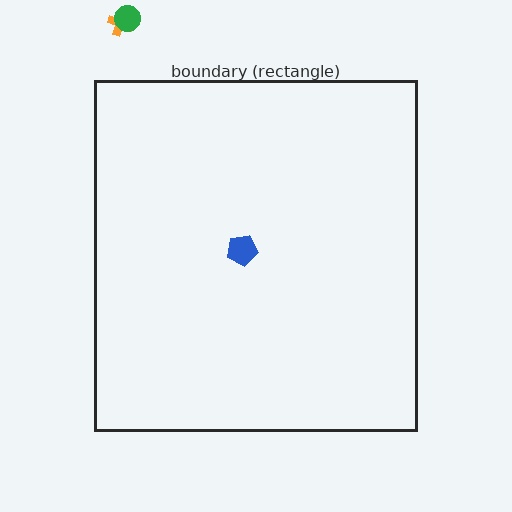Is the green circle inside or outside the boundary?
Outside.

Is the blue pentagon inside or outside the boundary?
Inside.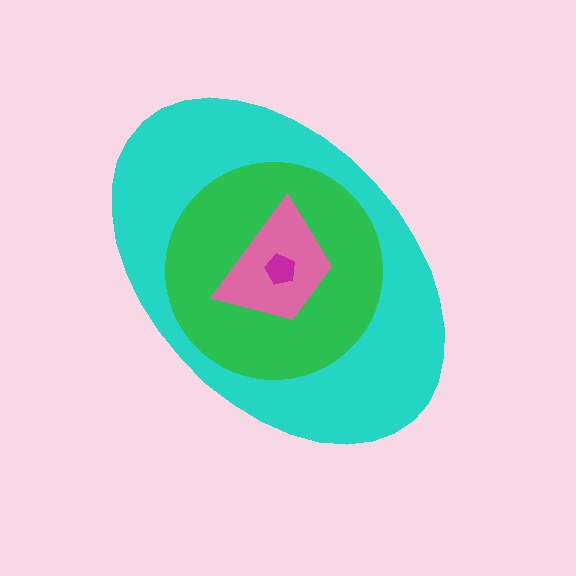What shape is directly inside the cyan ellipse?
The green circle.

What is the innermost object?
The magenta pentagon.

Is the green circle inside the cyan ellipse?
Yes.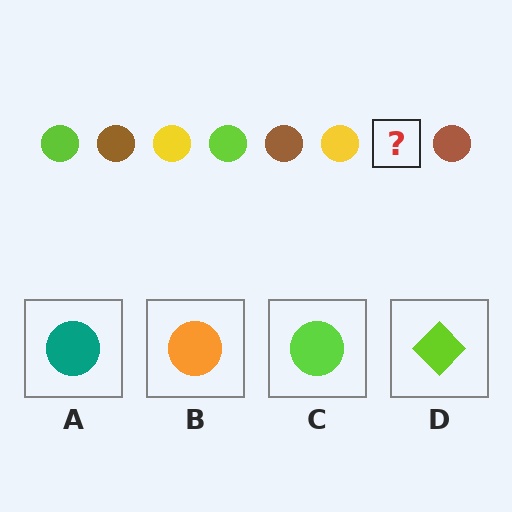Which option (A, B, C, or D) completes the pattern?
C.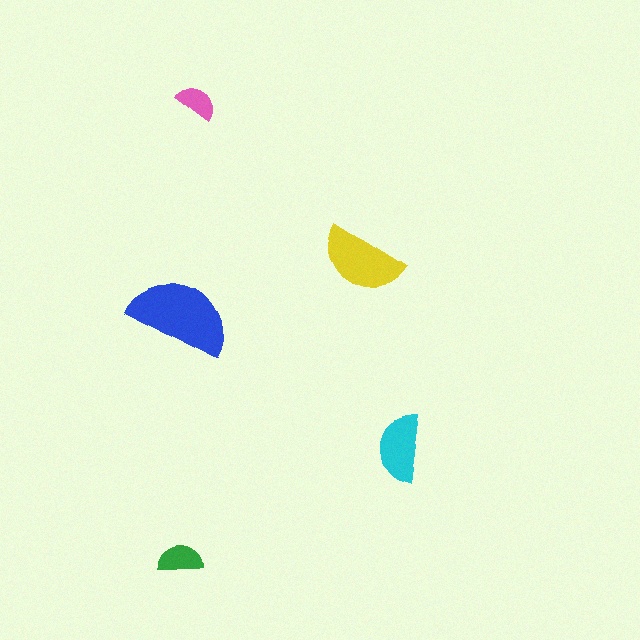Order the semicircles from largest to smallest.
the blue one, the yellow one, the cyan one, the green one, the pink one.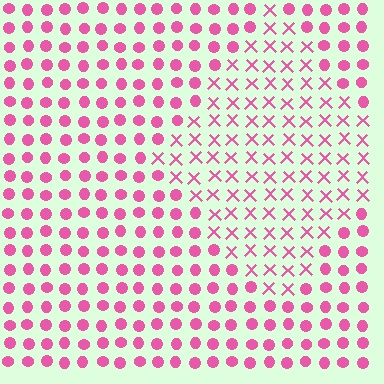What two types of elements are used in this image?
The image uses X marks inside the diamond region and circles outside it.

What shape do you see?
I see a diamond.